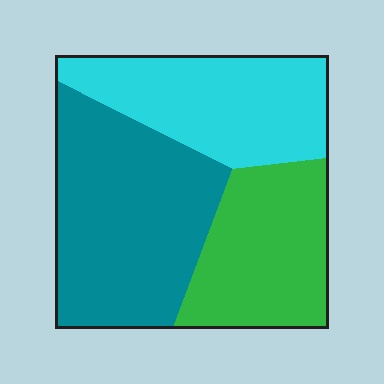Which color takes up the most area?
Teal, at roughly 40%.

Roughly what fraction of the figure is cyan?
Cyan covers 30% of the figure.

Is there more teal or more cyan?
Teal.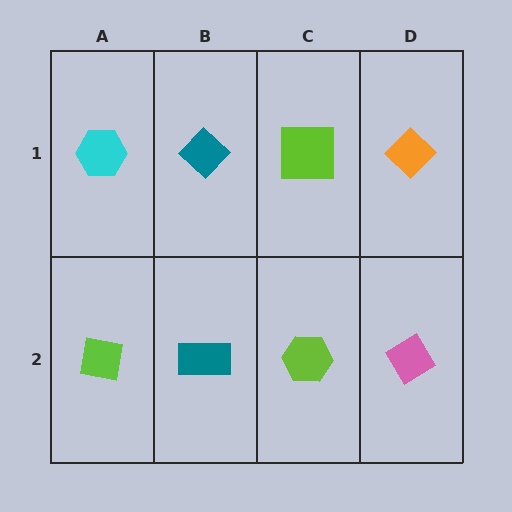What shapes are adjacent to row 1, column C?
A lime hexagon (row 2, column C), a teal diamond (row 1, column B), an orange diamond (row 1, column D).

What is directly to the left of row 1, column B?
A cyan hexagon.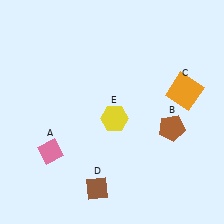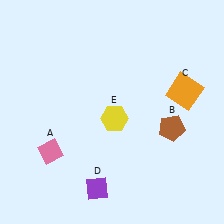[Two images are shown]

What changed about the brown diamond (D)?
In Image 1, D is brown. In Image 2, it changed to purple.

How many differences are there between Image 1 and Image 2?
There is 1 difference between the two images.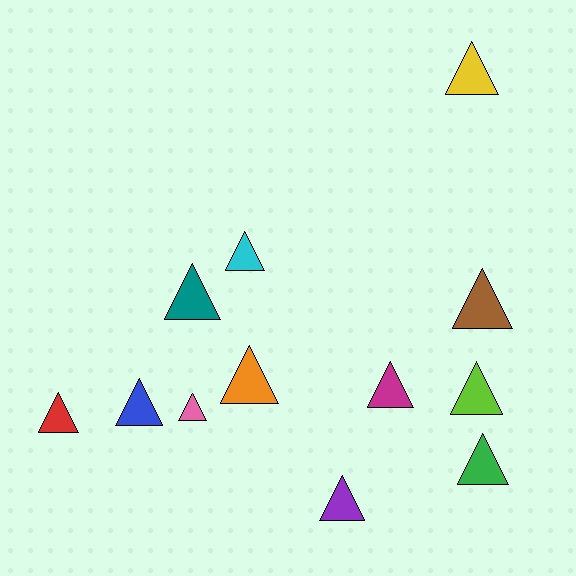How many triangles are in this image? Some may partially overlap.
There are 12 triangles.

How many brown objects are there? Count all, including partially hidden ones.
There is 1 brown object.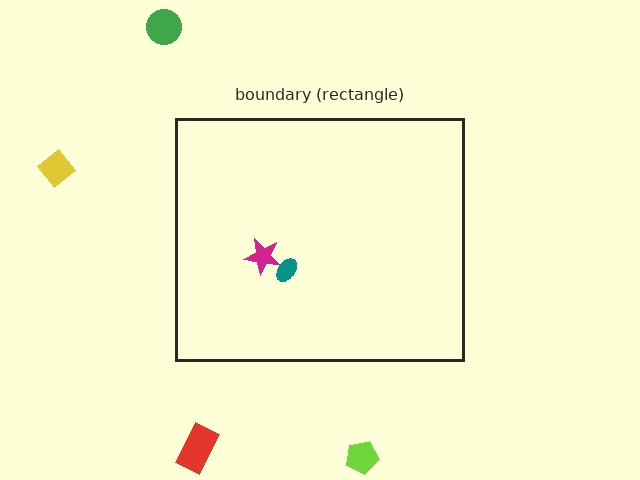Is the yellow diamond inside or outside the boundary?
Outside.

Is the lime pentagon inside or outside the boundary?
Outside.